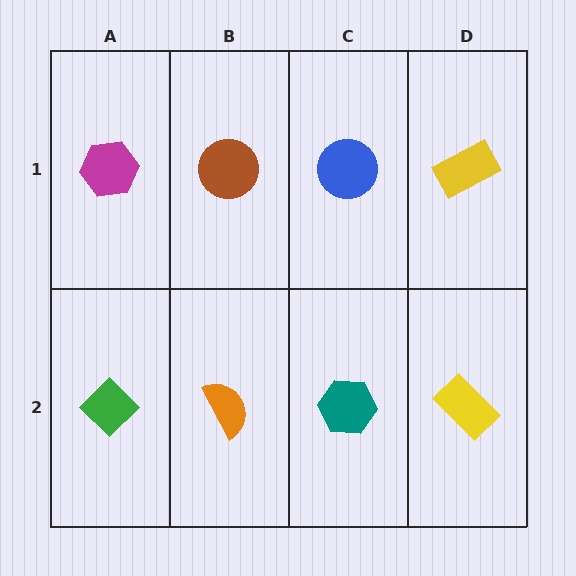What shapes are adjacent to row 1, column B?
An orange semicircle (row 2, column B), a magenta hexagon (row 1, column A), a blue circle (row 1, column C).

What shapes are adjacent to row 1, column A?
A green diamond (row 2, column A), a brown circle (row 1, column B).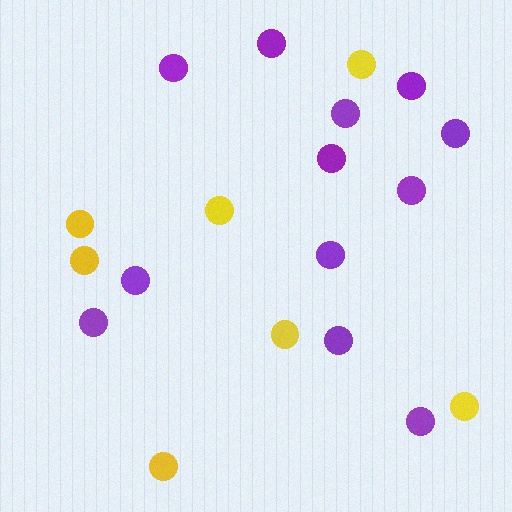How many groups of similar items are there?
There are 2 groups: one group of yellow circles (7) and one group of purple circles (12).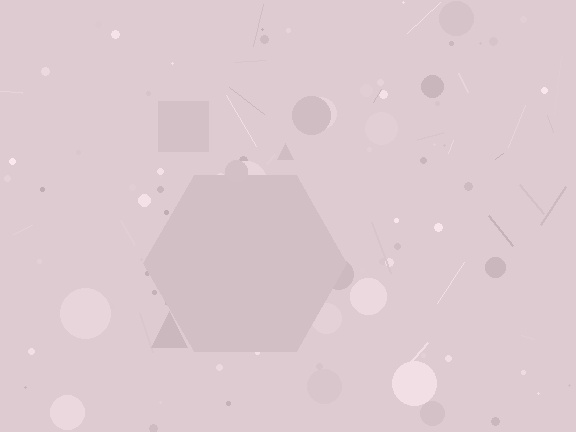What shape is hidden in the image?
A hexagon is hidden in the image.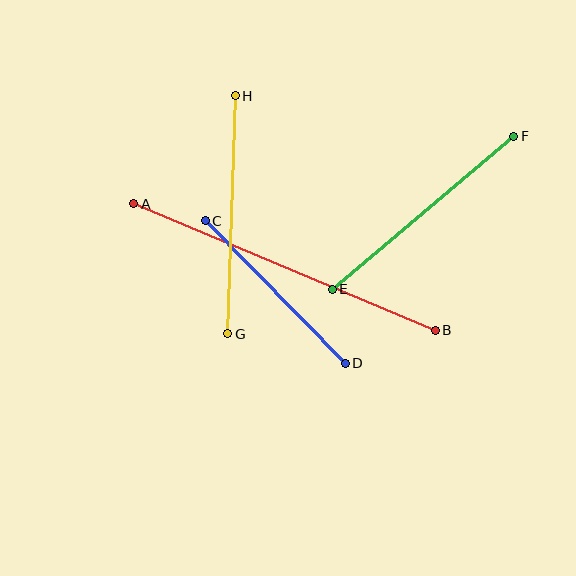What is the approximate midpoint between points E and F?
The midpoint is at approximately (423, 213) pixels.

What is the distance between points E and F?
The distance is approximately 238 pixels.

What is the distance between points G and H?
The distance is approximately 238 pixels.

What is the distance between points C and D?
The distance is approximately 200 pixels.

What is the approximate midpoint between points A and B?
The midpoint is at approximately (285, 267) pixels.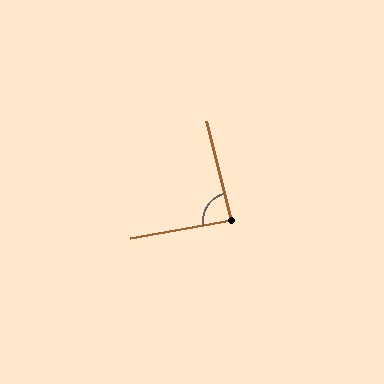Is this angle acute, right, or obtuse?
It is approximately a right angle.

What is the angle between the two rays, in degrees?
Approximately 86 degrees.